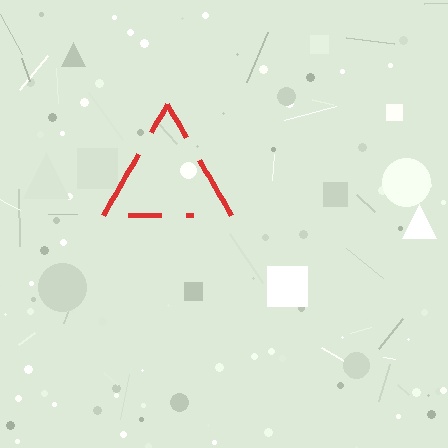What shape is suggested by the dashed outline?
The dashed outline suggests a triangle.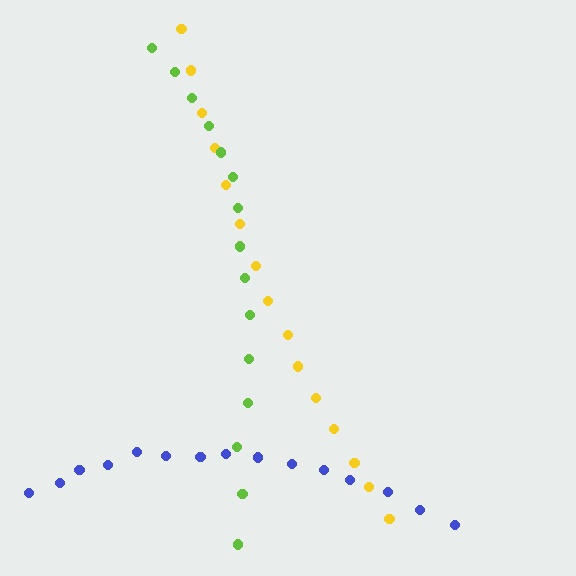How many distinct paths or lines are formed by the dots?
There are 3 distinct paths.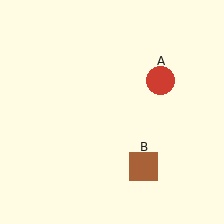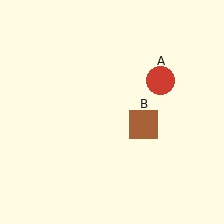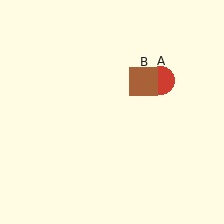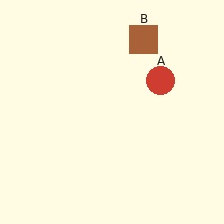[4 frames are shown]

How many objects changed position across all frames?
1 object changed position: brown square (object B).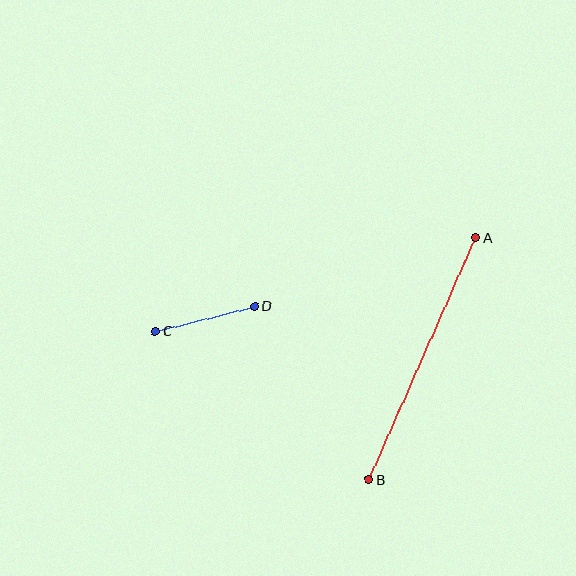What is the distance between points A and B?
The distance is approximately 264 pixels.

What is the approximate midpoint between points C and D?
The midpoint is at approximately (205, 319) pixels.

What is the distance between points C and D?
The distance is approximately 102 pixels.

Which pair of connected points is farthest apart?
Points A and B are farthest apart.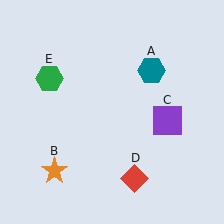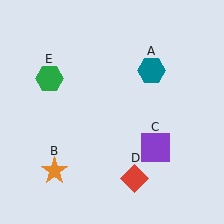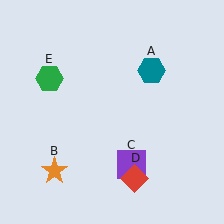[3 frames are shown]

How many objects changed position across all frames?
1 object changed position: purple square (object C).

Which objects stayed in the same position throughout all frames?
Teal hexagon (object A) and orange star (object B) and red diamond (object D) and green hexagon (object E) remained stationary.